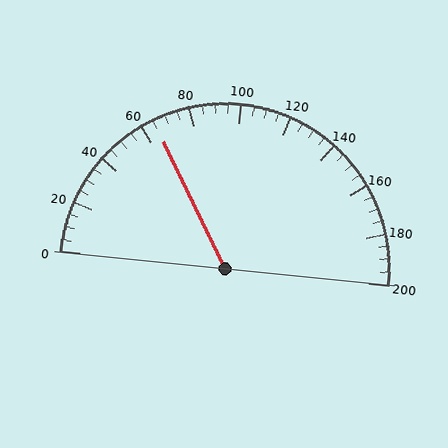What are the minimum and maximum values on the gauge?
The gauge ranges from 0 to 200.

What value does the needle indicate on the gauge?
The needle indicates approximately 65.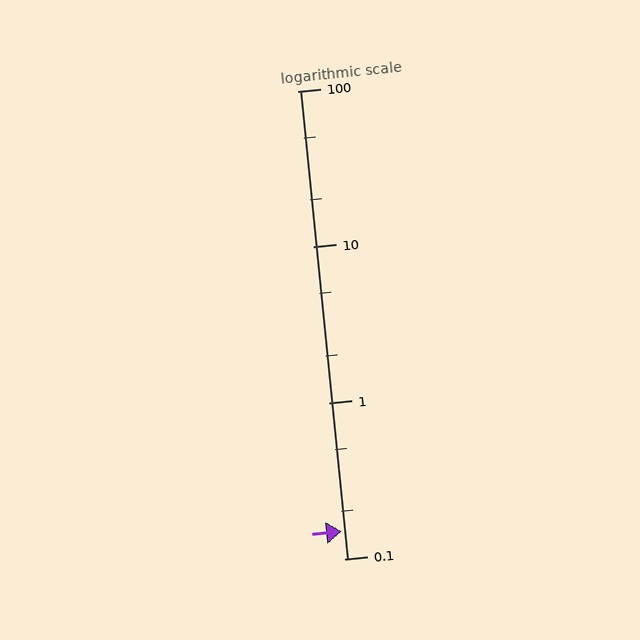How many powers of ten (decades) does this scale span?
The scale spans 3 decades, from 0.1 to 100.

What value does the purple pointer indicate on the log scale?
The pointer indicates approximately 0.15.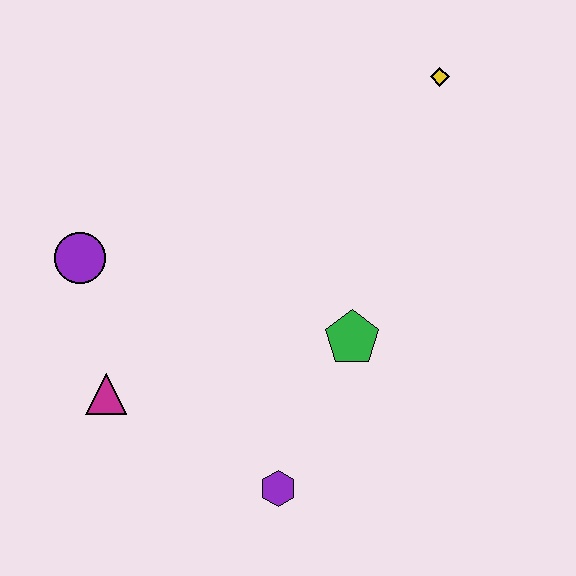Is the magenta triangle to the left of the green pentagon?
Yes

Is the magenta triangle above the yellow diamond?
No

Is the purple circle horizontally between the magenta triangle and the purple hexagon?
No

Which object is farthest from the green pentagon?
The purple circle is farthest from the green pentagon.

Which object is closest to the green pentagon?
The purple hexagon is closest to the green pentagon.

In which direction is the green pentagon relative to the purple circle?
The green pentagon is to the right of the purple circle.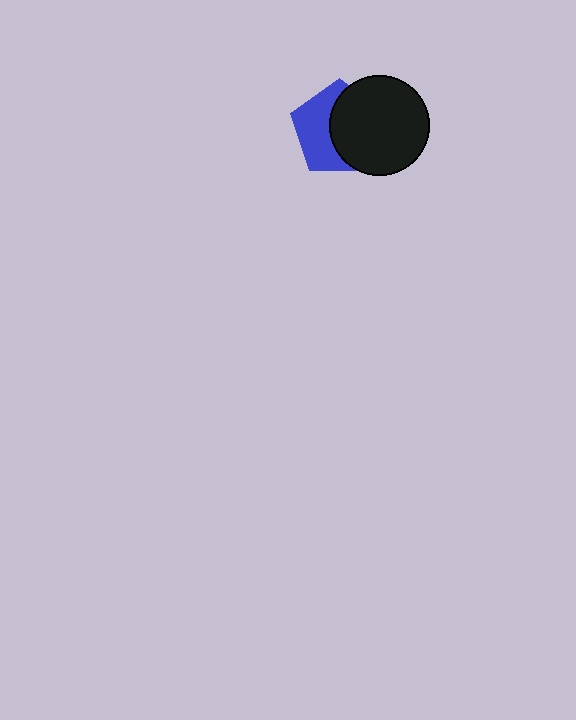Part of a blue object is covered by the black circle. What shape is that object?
It is a pentagon.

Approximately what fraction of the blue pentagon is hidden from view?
Roughly 53% of the blue pentagon is hidden behind the black circle.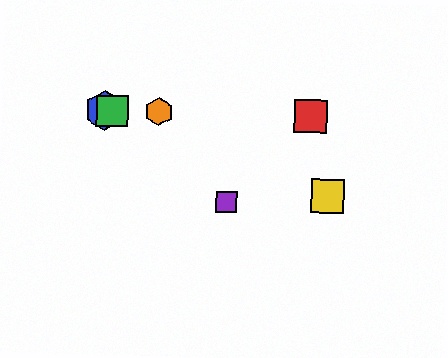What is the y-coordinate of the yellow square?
The yellow square is at y≈196.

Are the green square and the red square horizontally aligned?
Yes, both are at y≈111.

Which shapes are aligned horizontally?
The red square, the blue hexagon, the green square, the orange hexagon are aligned horizontally.